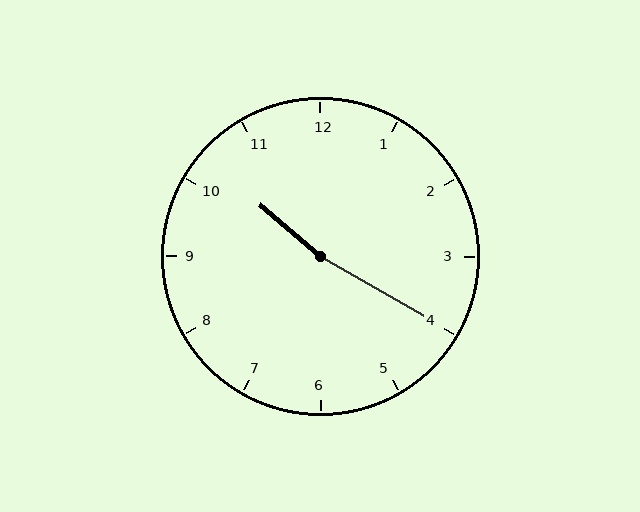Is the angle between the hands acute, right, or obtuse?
It is obtuse.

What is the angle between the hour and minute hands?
Approximately 170 degrees.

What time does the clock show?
10:20.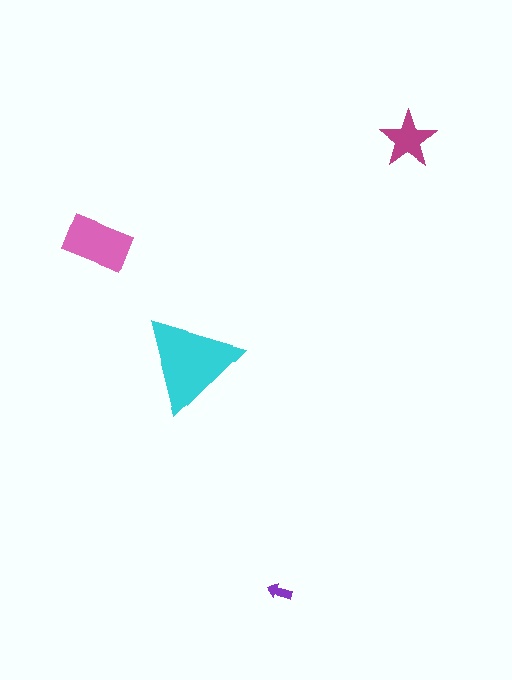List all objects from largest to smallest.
The cyan triangle, the pink rectangle, the magenta star, the purple arrow.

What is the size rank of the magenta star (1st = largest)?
3rd.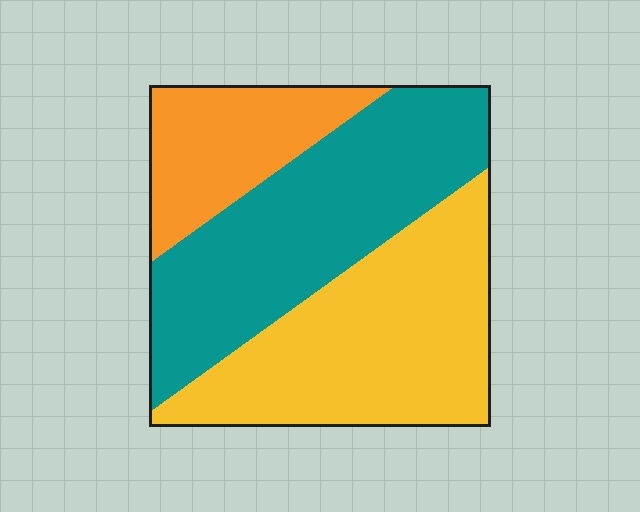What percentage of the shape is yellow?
Yellow covers about 40% of the shape.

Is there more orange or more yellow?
Yellow.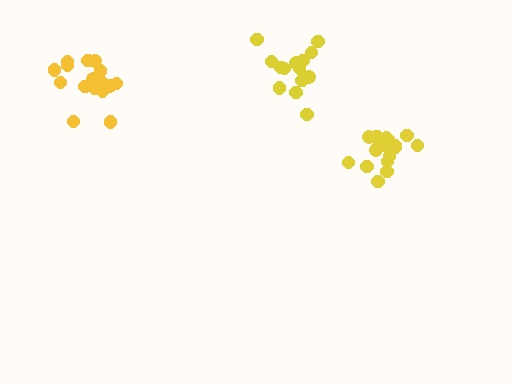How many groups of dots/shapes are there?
There are 3 groups.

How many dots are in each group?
Group 1: 14 dots, Group 2: 17 dots, Group 3: 16 dots (47 total).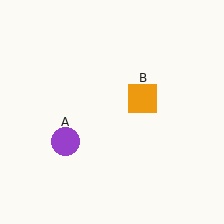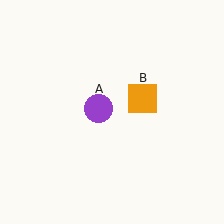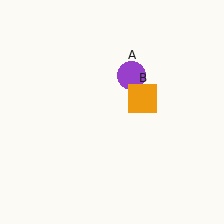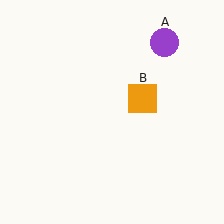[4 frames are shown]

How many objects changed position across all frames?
1 object changed position: purple circle (object A).